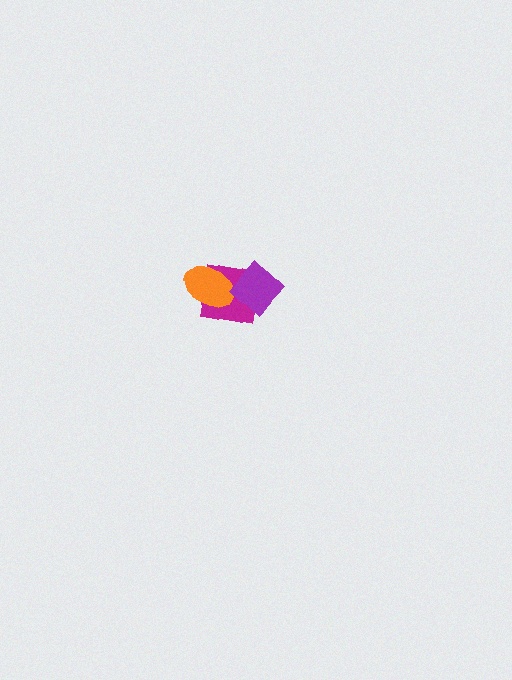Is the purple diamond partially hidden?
No, no other shape covers it.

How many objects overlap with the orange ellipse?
2 objects overlap with the orange ellipse.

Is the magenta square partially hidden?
Yes, it is partially covered by another shape.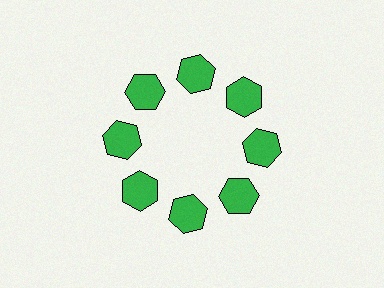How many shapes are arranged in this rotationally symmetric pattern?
There are 8 shapes, arranged in 8 groups of 1.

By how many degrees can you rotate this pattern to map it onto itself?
The pattern maps onto itself every 45 degrees of rotation.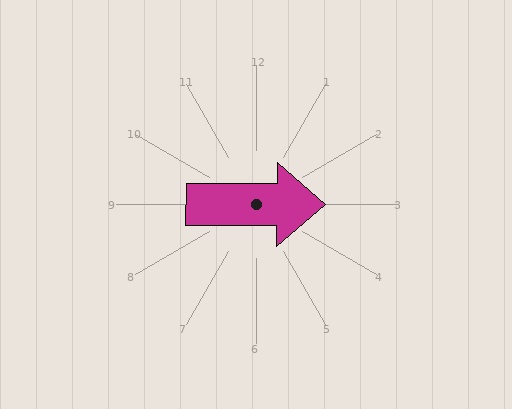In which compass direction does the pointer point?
East.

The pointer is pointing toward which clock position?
Roughly 3 o'clock.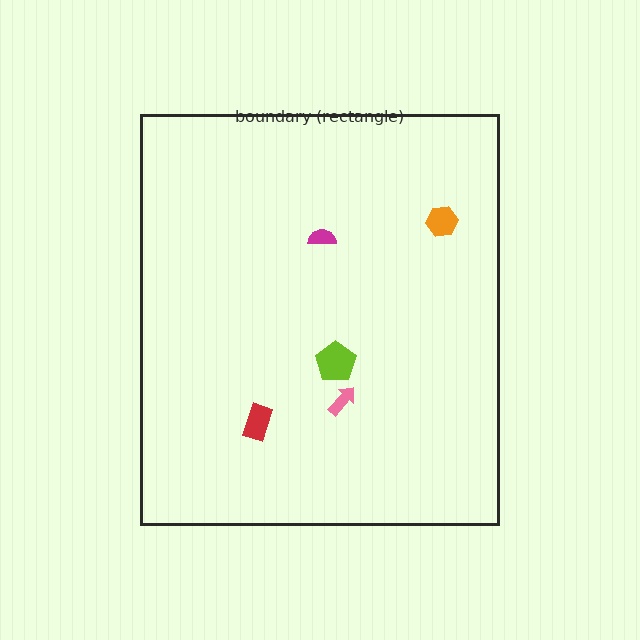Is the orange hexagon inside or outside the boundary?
Inside.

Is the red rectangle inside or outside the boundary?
Inside.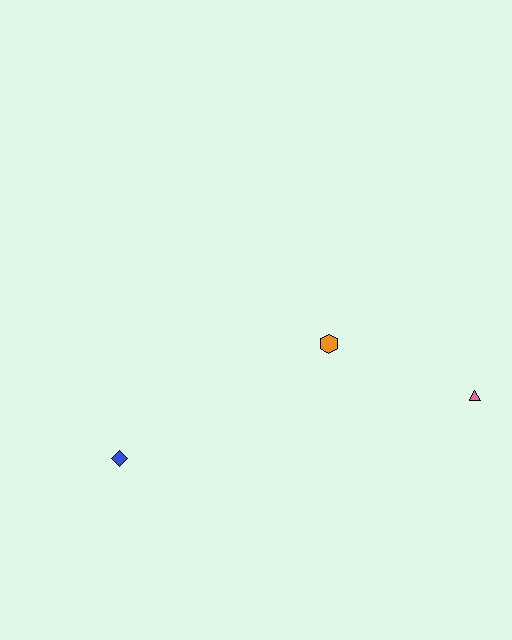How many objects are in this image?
There are 3 objects.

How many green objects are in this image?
There are no green objects.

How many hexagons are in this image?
There is 1 hexagon.